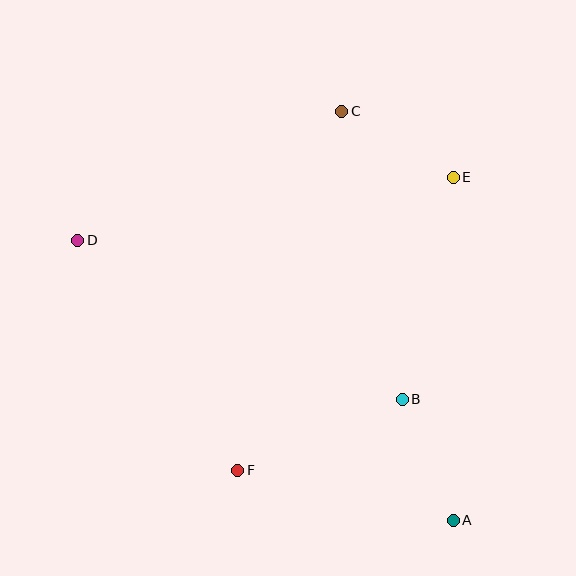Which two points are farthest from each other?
Points A and D are farthest from each other.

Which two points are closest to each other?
Points C and E are closest to each other.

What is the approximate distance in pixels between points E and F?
The distance between E and F is approximately 364 pixels.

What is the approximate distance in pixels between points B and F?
The distance between B and F is approximately 179 pixels.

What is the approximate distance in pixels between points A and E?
The distance between A and E is approximately 343 pixels.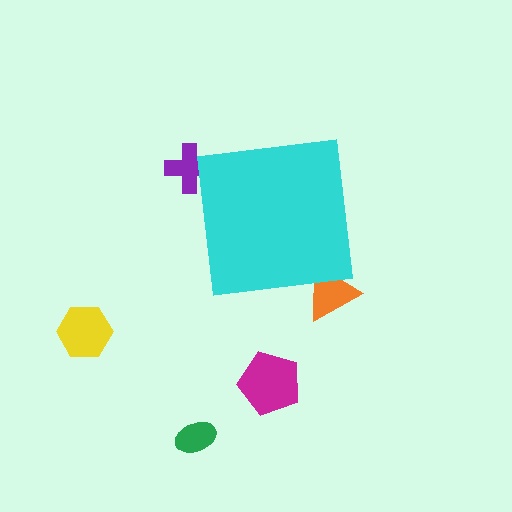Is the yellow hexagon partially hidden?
No, the yellow hexagon is fully visible.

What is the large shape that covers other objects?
A cyan square.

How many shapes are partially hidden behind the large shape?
2 shapes are partially hidden.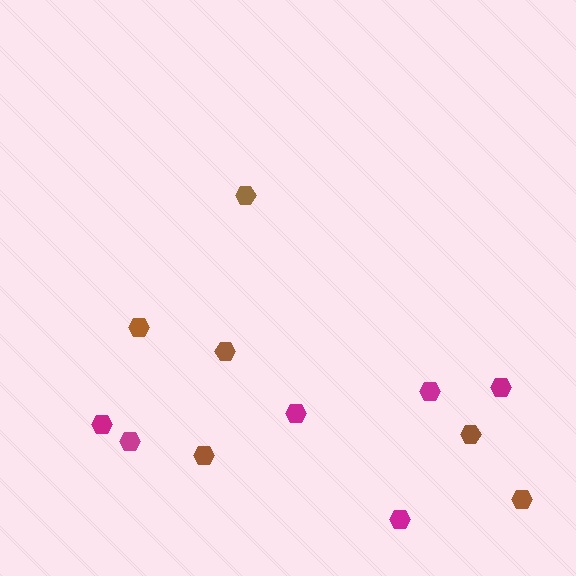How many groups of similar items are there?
There are 2 groups: one group of brown hexagons (6) and one group of magenta hexagons (6).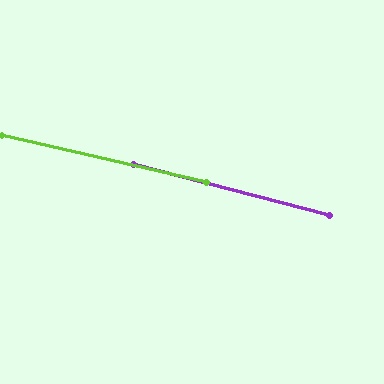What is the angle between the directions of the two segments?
Approximately 2 degrees.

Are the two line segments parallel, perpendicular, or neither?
Parallel — their directions differ by only 1.6°.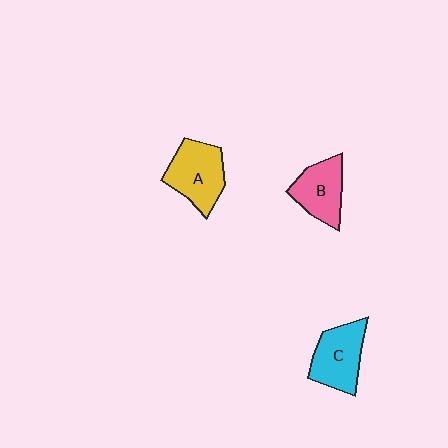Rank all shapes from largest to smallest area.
From largest to smallest: A (yellow), C (cyan), B (pink).